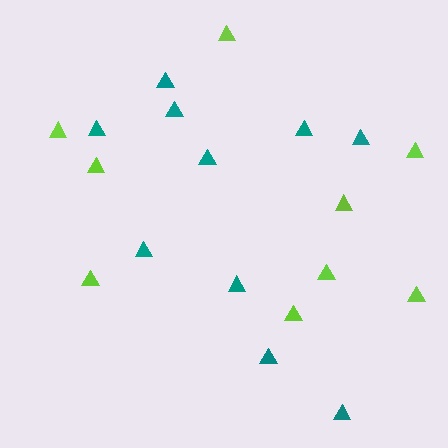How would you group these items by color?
There are 2 groups: one group of lime triangles (9) and one group of teal triangles (10).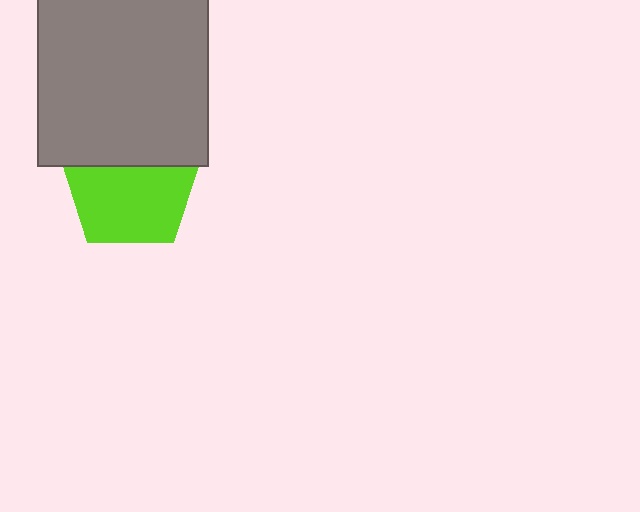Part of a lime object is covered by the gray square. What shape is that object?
It is a pentagon.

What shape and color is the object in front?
The object in front is a gray square.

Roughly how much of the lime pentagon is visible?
Most of it is visible (roughly 65%).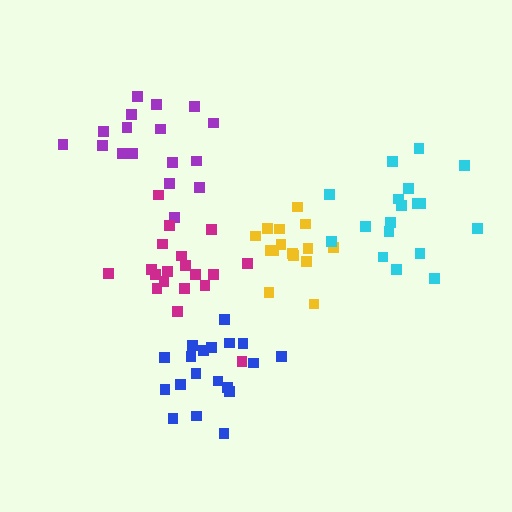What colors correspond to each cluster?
The clusters are colored: purple, blue, yellow, magenta, cyan.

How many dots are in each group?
Group 1: 17 dots, Group 2: 19 dots, Group 3: 15 dots, Group 4: 19 dots, Group 5: 18 dots (88 total).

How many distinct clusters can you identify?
There are 5 distinct clusters.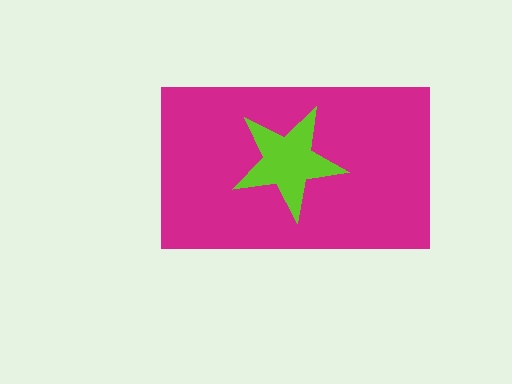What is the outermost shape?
The magenta rectangle.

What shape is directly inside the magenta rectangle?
The lime star.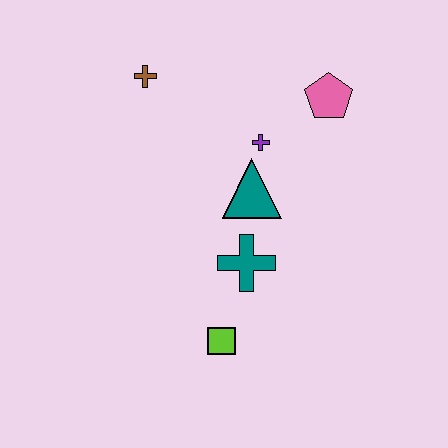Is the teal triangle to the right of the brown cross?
Yes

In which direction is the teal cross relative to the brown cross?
The teal cross is below the brown cross.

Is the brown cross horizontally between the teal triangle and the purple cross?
No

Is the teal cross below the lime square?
No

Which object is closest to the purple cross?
The teal triangle is closest to the purple cross.